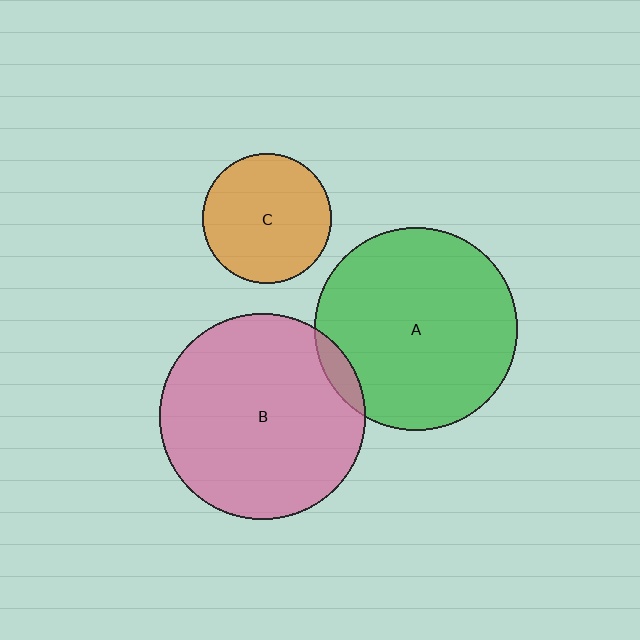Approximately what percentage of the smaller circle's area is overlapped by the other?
Approximately 5%.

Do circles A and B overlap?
Yes.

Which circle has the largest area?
Circle B (pink).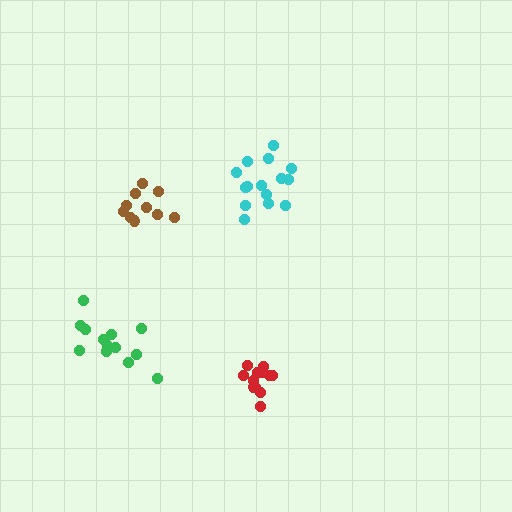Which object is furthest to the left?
The green cluster is leftmost.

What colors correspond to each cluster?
The clusters are colored: red, brown, cyan, green.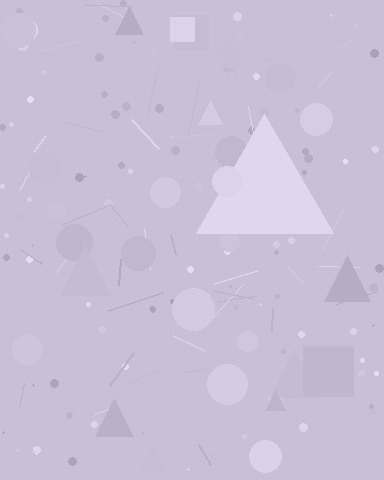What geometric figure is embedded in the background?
A triangle is embedded in the background.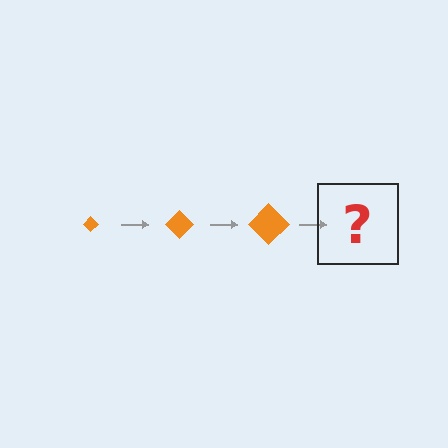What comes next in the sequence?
The next element should be an orange diamond, larger than the previous one.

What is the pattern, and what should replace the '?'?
The pattern is that the diamond gets progressively larger each step. The '?' should be an orange diamond, larger than the previous one.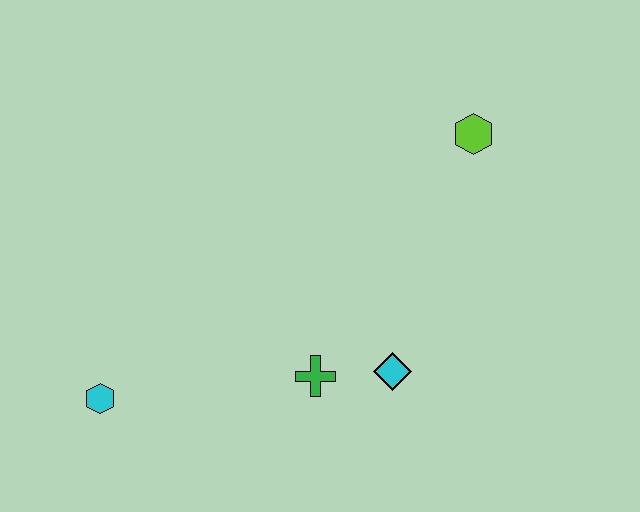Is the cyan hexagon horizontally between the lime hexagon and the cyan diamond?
No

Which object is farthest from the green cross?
The lime hexagon is farthest from the green cross.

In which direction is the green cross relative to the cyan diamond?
The green cross is to the left of the cyan diamond.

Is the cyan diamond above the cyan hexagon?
Yes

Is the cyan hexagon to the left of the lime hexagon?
Yes